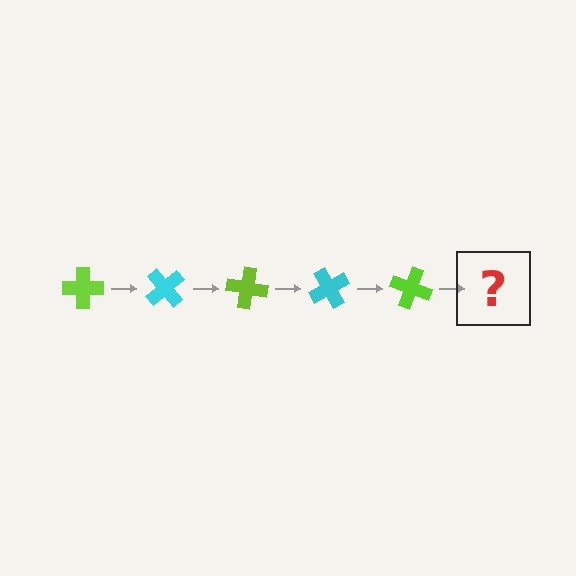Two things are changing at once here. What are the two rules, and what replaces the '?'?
The two rules are that it rotates 50 degrees each step and the color cycles through lime and cyan. The '?' should be a cyan cross, rotated 250 degrees from the start.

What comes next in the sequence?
The next element should be a cyan cross, rotated 250 degrees from the start.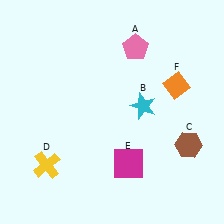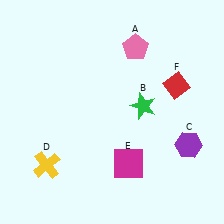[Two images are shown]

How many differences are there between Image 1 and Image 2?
There are 3 differences between the two images.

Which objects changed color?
B changed from cyan to green. C changed from brown to purple. F changed from orange to red.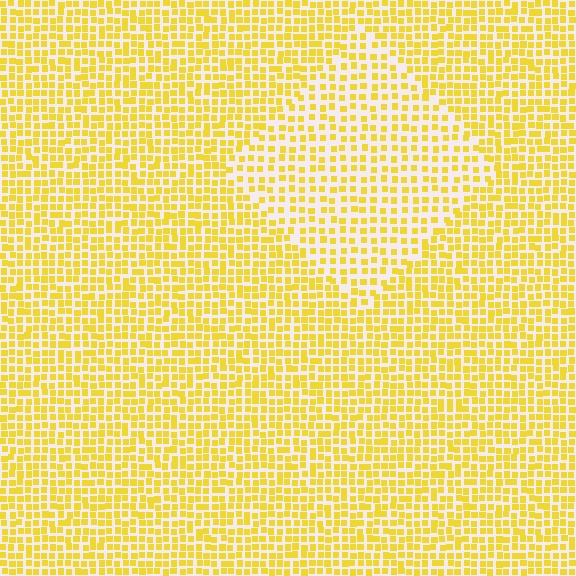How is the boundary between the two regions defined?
The boundary is defined by a change in element density (approximately 1.6x ratio). All elements are the same color, size, and shape.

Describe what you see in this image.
The image contains small yellow elements arranged at two different densities. A diamond-shaped region is visible where the elements are less densely packed than the surrounding area.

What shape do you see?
I see a diamond.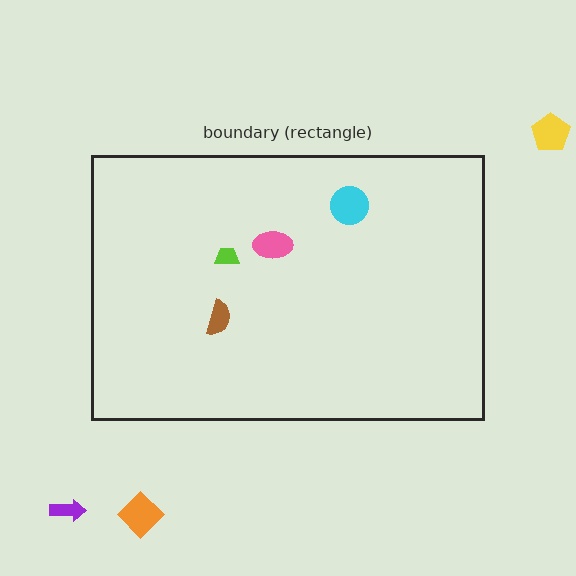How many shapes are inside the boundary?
4 inside, 3 outside.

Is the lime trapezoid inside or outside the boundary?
Inside.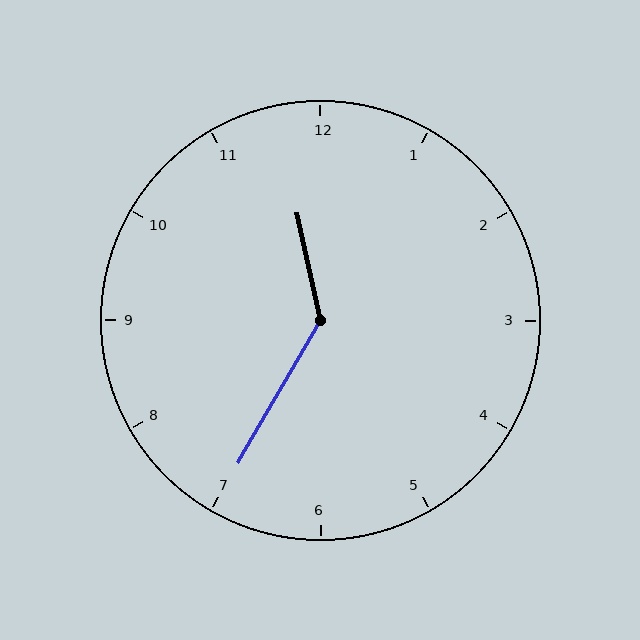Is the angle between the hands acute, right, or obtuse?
It is obtuse.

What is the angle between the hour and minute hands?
Approximately 138 degrees.